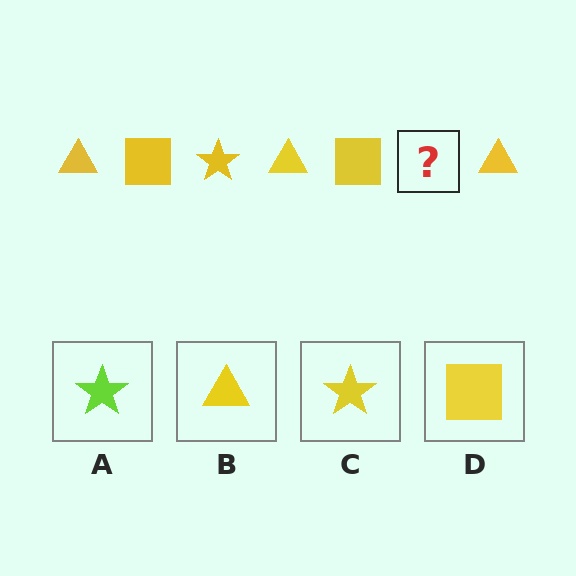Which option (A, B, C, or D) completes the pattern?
C.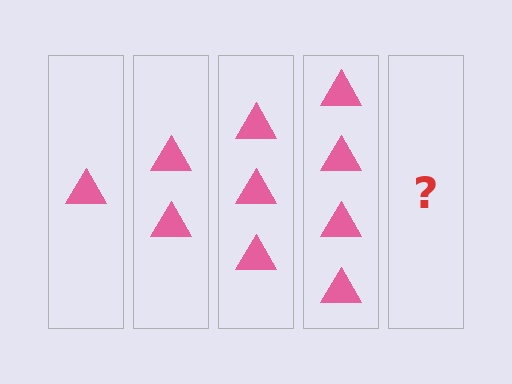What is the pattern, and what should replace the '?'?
The pattern is that each step adds one more triangle. The '?' should be 5 triangles.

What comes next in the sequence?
The next element should be 5 triangles.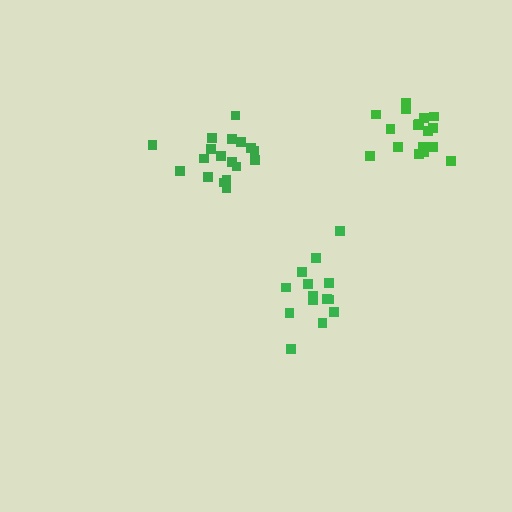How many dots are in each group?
Group 1: 14 dots, Group 2: 18 dots, Group 3: 18 dots (50 total).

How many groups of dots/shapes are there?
There are 3 groups.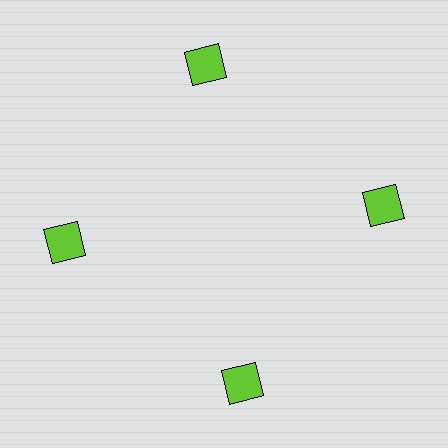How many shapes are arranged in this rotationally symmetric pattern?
There are 4 shapes, arranged in 4 groups of 1.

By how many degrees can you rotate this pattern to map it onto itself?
The pattern maps onto itself every 90 degrees of rotation.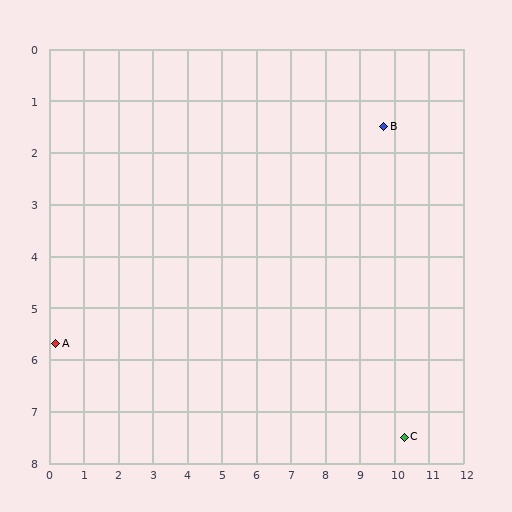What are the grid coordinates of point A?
Point A is at approximately (0.2, 5.7).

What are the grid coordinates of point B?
Point B is at approximately (9.7, 1.5).